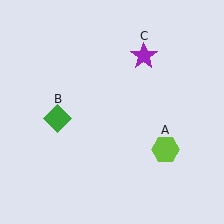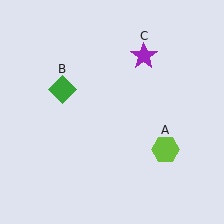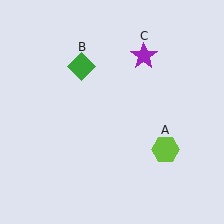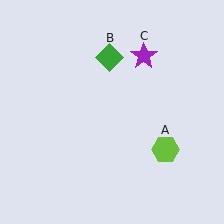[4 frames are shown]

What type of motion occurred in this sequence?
The green diamond (object B) rotated clockwise around the center of the scene.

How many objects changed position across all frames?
1 object changed position: green diamond (object B).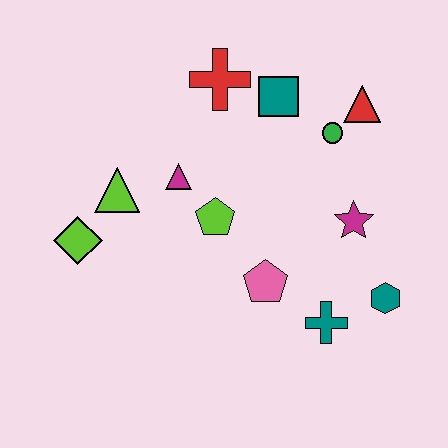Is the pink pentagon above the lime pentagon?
No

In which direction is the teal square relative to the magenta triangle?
The teal square is to the right of the magenta triangle.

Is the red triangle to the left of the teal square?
No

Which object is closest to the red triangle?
The green circle is closest to the red triangle.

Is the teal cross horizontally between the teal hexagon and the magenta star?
No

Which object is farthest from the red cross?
The teal hexagon is farthest from the red cross.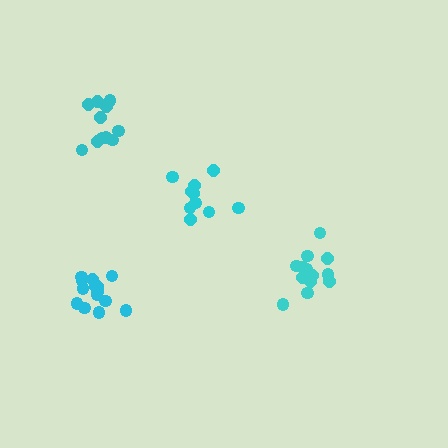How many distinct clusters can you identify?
There are 4 distinct clusters.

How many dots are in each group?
Group 1: 14 dots, Group 2: 13 dots, Group 3: 10 dots, Group 4: 11 dots (48 total).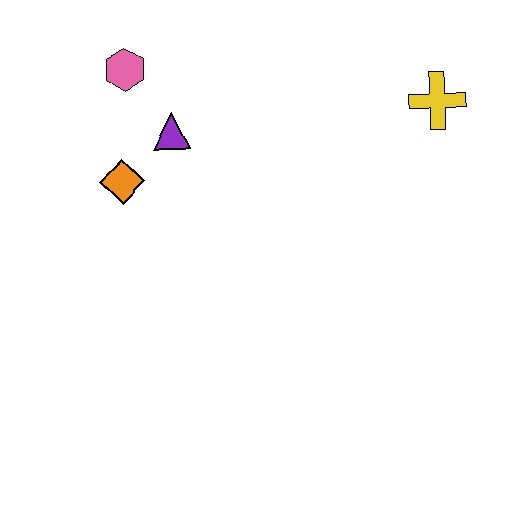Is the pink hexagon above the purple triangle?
Yes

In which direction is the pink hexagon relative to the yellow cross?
The pink hexagon is to the left of the yellow cross.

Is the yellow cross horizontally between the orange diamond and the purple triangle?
No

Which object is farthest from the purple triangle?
The yellow cross is farthest from the purple triangle.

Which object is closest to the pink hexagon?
The purple triangle is closest to the pink hexagon.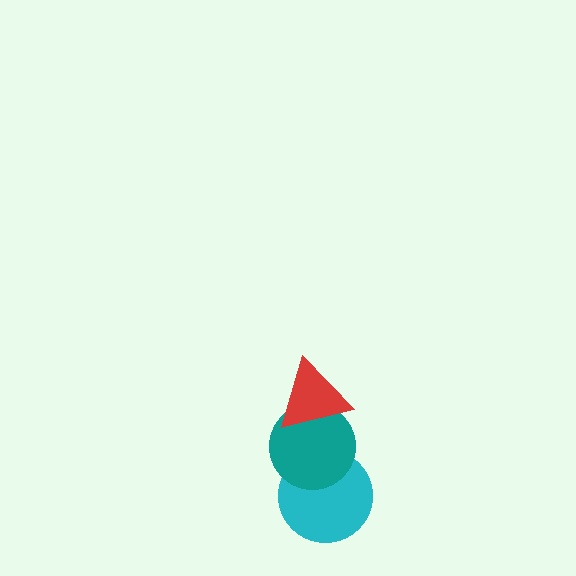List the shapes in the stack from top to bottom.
From top to bottom: the red triangle, the teal circle, the cyan circle.